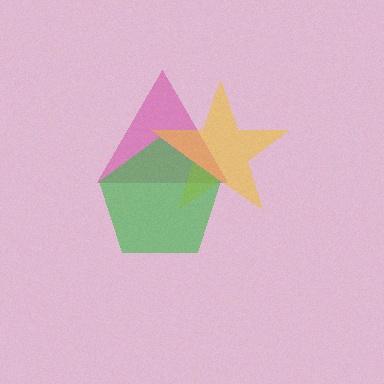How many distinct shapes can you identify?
There are 3 distinct shapes: a magenta triangle, a yellow star, a green pentagon.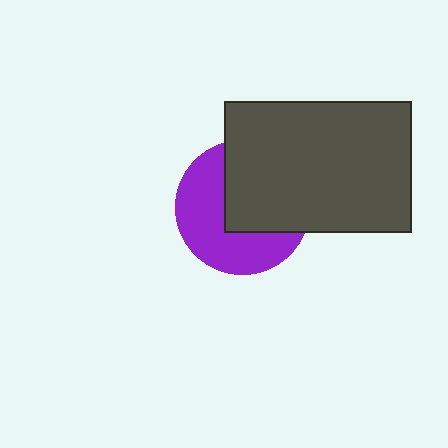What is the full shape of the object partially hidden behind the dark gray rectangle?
The partially hidden object is a purple circle.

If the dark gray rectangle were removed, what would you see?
You would see the complete purple circle.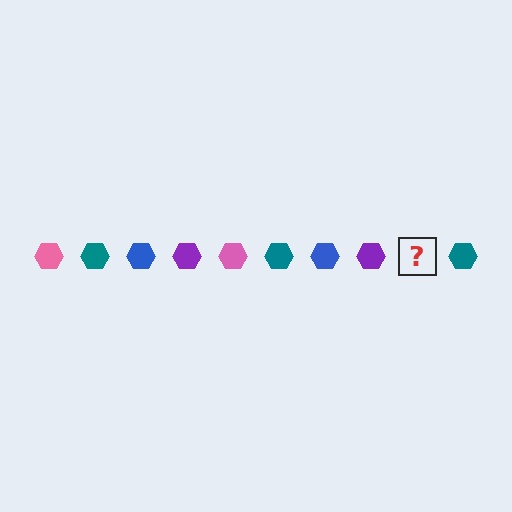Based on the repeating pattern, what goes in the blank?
The blank should be a pink hexagon.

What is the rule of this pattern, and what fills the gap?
The rule is that the pattern cycles through pink, teal, blue, purple hexagons. The gap should be filled with a pink hexagon.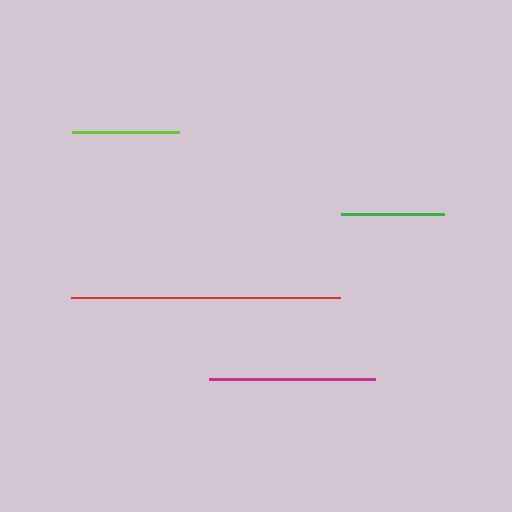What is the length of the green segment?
The green segment is approximately 103 pixels long.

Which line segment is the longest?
The red line is the longest at approximately 269 pixels.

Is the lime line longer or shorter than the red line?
The red line is longer than the lime line.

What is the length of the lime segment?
The lime segment is approximately 107 pixels long.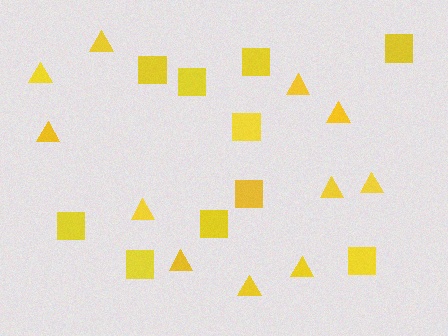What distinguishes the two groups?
There are 2 groups: one group of triangles (11) and one group of squares (10).